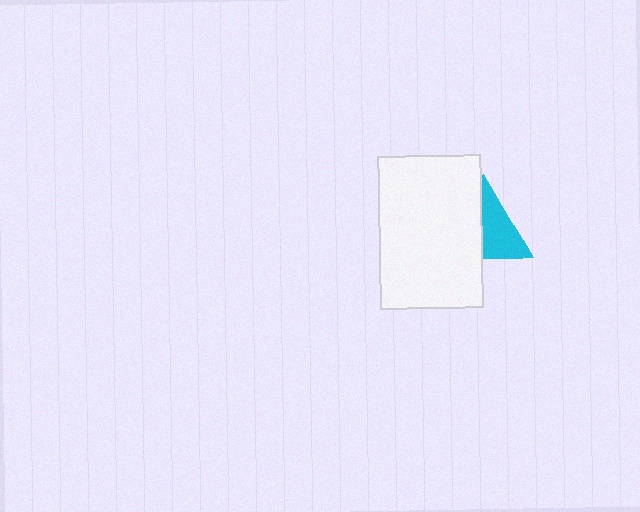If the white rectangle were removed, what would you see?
You would see the complete cyan triangle.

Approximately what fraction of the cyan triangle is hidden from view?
Roughly 47% of the cyan triangle is hidden behind the white rectangle.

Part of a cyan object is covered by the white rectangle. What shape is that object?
It is a triangle.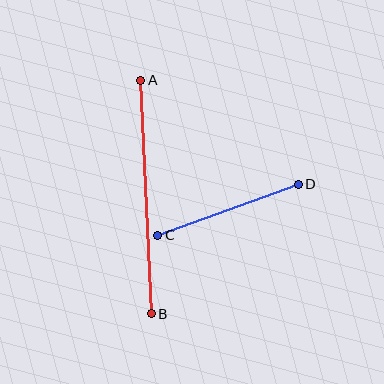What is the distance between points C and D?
The distance is approximately 150 pixels.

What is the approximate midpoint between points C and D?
The midpoint is at approximately (228, 210) pixels.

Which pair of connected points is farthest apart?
Points A and B are farthest apart.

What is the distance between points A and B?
The distance is approximately 234 pixels.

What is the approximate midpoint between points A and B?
The midpoint is at approximately (146, 197) pixels.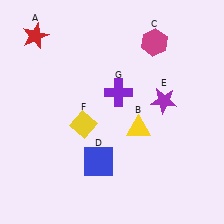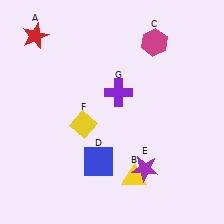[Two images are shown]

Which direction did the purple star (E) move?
The purple star (E) moved down.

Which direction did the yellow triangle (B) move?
The yellow triangle (B) moved down.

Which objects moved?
The objects that moved are: the yellow triangle (B), the purple star (E).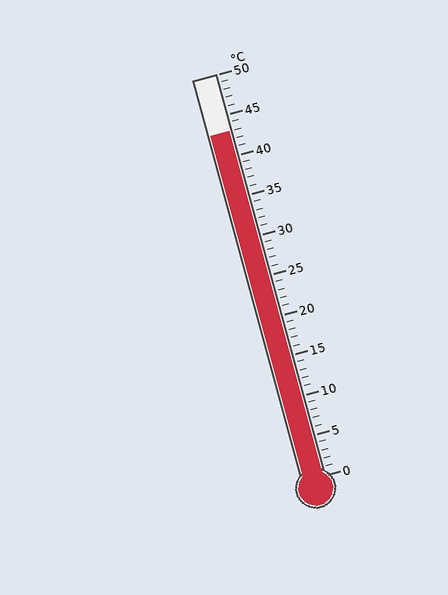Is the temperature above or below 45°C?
The temperature is below 45°C.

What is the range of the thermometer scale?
The thermometer scale ranges from 0°C to 50°C.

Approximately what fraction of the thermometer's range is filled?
The thermometer is filled to approximately 85% of its range.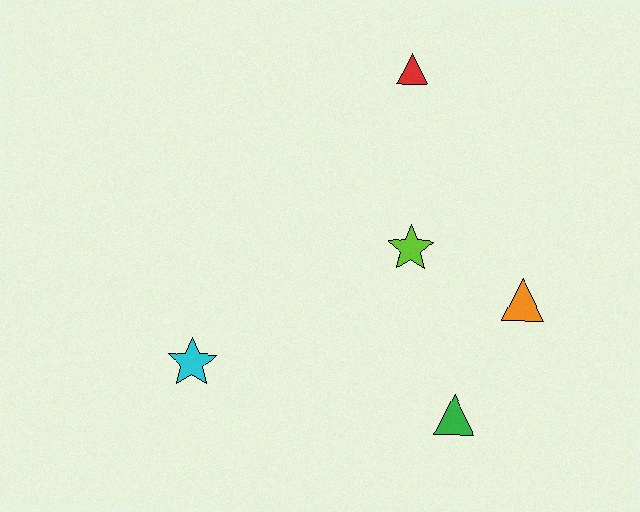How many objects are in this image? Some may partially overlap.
There are 5 objects.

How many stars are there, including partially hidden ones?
There are 2 stars.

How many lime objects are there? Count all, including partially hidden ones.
There is 1 lime object.